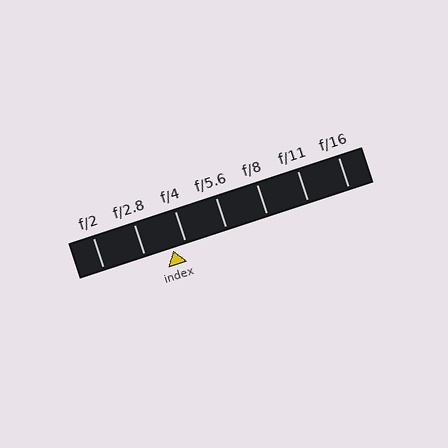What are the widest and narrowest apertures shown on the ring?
The widest aperture shown is f/2 and the narrowest is f/16.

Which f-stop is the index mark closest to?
The index mark is closest to f/4.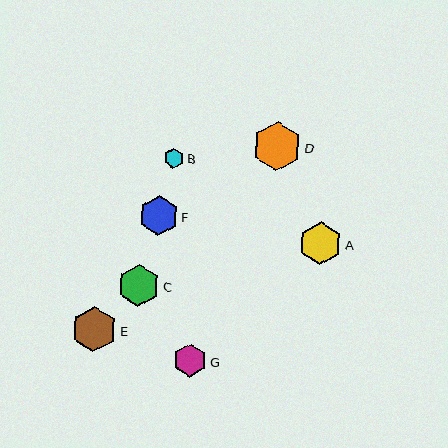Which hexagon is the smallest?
Hexagon B is the smallest with a size of approximately 20 pixels.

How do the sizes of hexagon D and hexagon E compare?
Hexagon D and hexagon E are approximately the same size.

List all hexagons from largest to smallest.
From largest to smallest: D, E, A, C, F, G, B.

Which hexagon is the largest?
Hexagon D is the largest with a size of approximately 49 pixels.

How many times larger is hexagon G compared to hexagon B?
Hexagon G is approximately 1.6 times the size of hexagon B.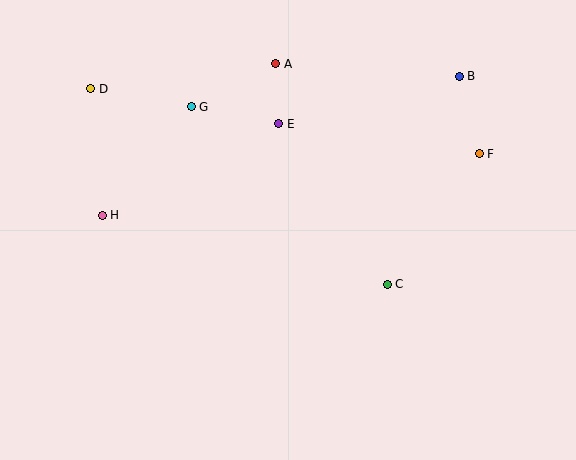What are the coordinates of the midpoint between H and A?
The midpoint between H and A is at (189, 139).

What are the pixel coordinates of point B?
Point B is at (459, 76).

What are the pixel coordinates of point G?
Point G is at (191, 107).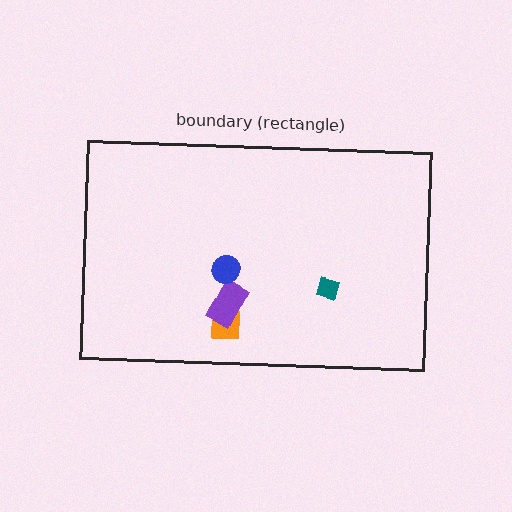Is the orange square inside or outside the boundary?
Inside.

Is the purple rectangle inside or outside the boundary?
Inside.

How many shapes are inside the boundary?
4 inside, 0 outside.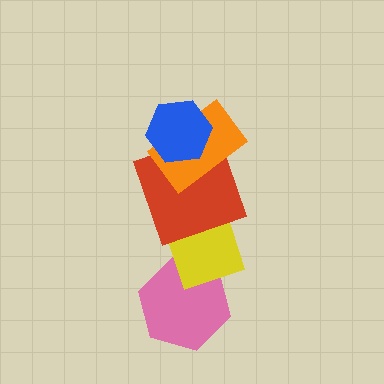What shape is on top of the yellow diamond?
The red square is on top of the yellow diamond.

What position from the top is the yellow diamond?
The yellow diamond is 4th from the top.